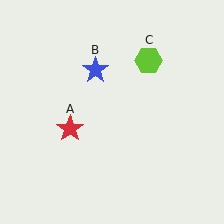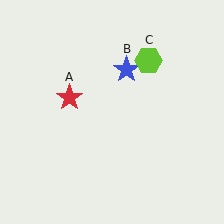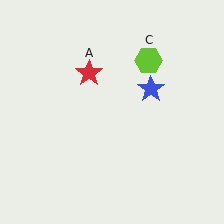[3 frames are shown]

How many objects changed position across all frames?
2 objects changed position: red star (object A), blue star (object B).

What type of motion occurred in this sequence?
The red star (object A), blue star (object B) rotated clockwise around the center of the scene.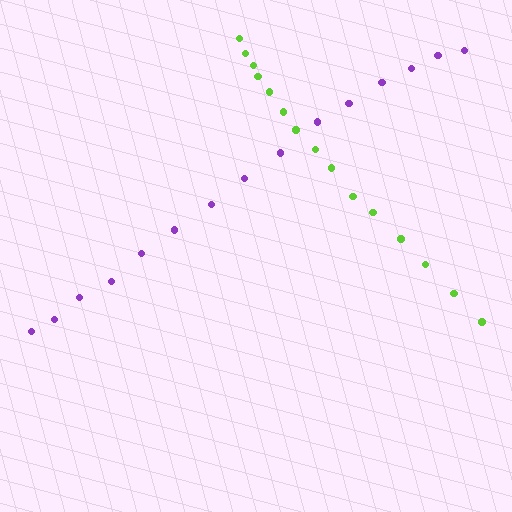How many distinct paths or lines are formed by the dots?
There are 2 distinct paths.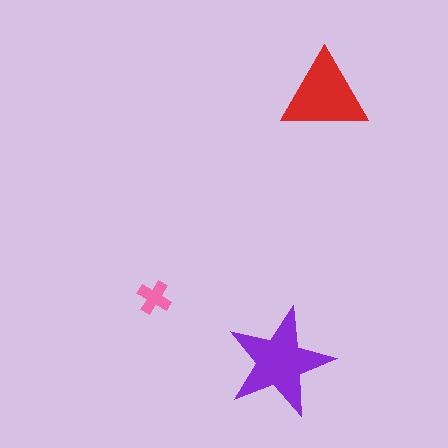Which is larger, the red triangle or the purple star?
The purple star.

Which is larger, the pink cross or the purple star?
The purple star.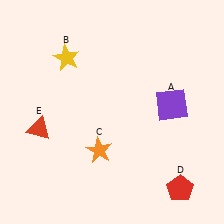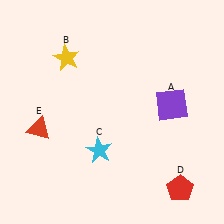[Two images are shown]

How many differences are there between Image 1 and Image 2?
There is 1 difference between the two images.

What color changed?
The star (C) changed from orange in Image 1 to cyan in Image 2.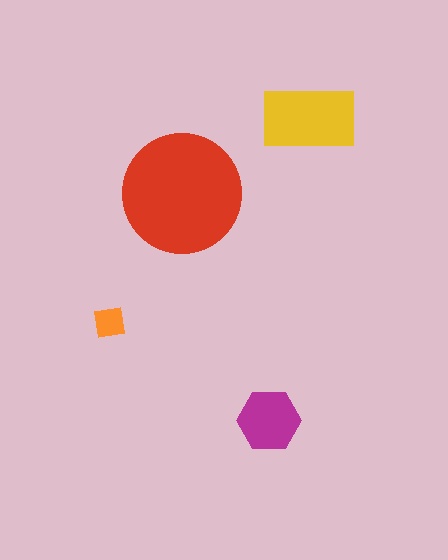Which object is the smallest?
The orange square.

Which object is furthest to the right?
The yellow rectangle is rightmost.